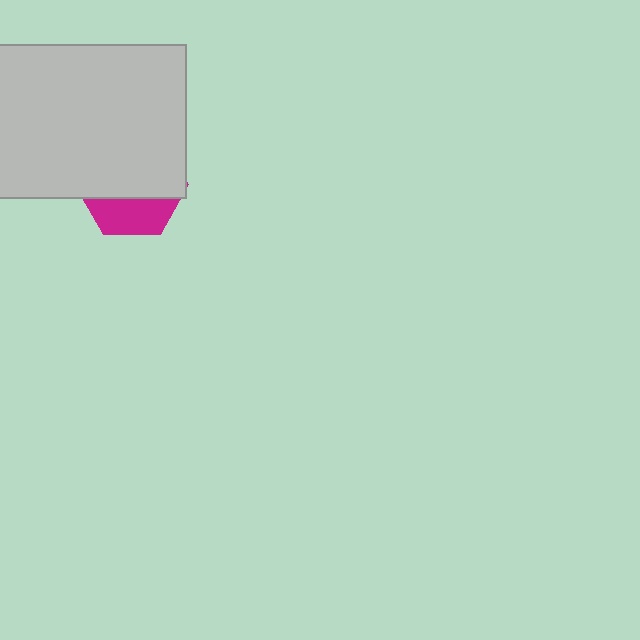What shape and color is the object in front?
The object in front is a light gray rectangle.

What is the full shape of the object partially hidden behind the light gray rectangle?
The partially hidden object is a magenta hexagon.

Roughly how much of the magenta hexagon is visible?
A small part of it is visible (roughly 32%).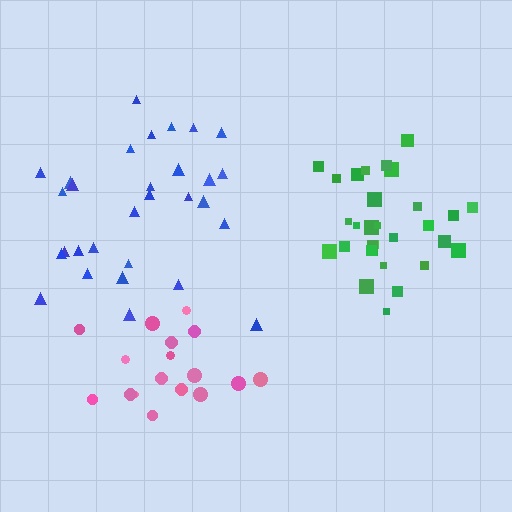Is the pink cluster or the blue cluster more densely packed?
Pink.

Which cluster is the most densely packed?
Green.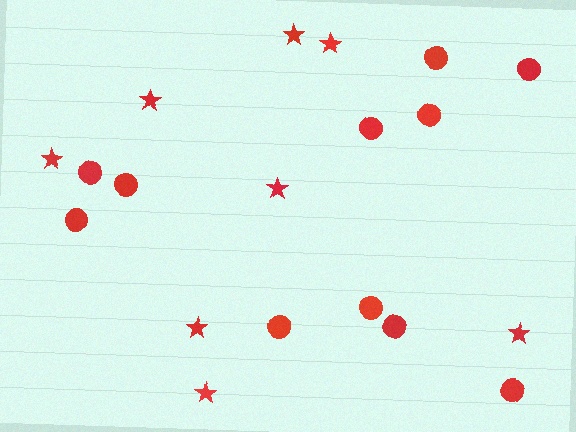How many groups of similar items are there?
There are 2 groups: one group of stars (8) and one group of circles (11).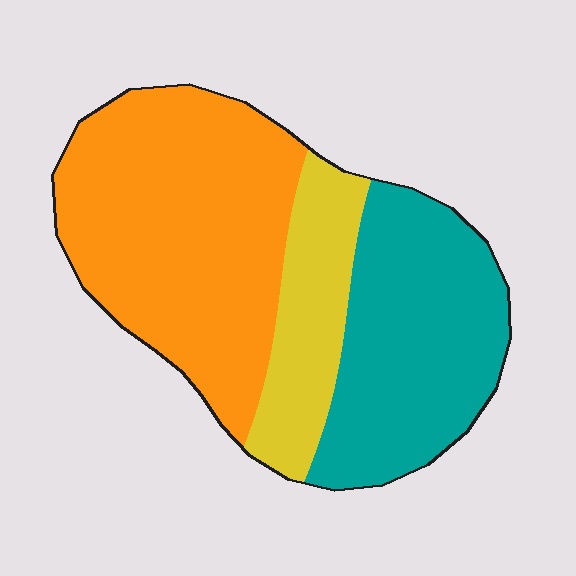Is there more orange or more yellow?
Orange.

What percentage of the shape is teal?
Teal takes up about one third (1/3) of the shape.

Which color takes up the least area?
Yellow, at roughly 20%.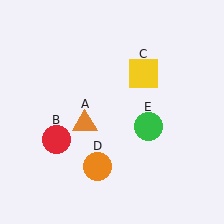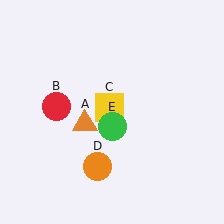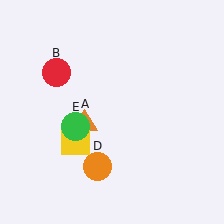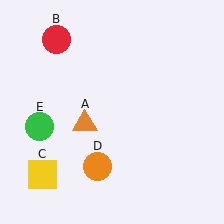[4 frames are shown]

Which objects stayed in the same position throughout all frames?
Orange triangle (object A) and orange circle (object D) remained stationary.